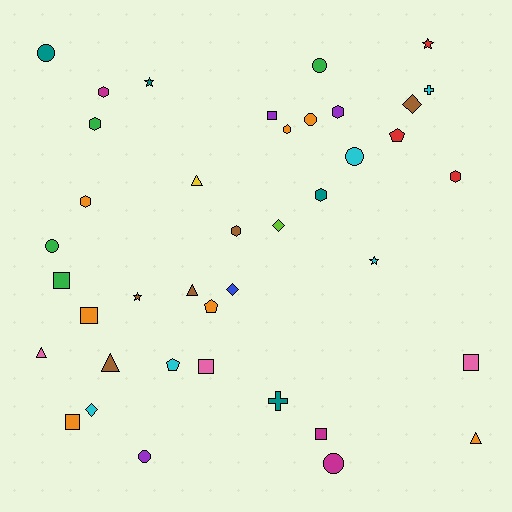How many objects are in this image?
There are 40 objects.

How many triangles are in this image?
There are 5 triangles.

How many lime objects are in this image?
There is 1 lime object.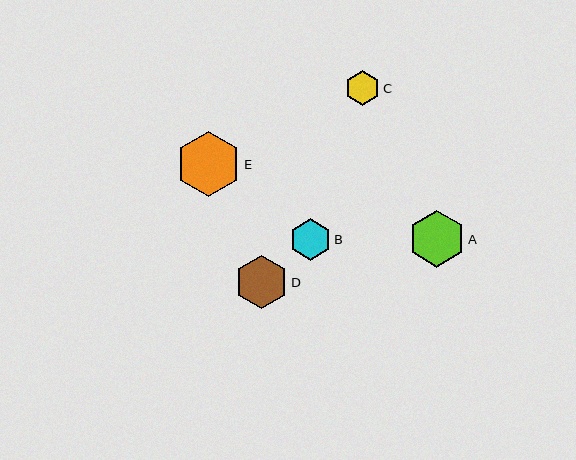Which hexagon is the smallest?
Hexagon C is the smallest with a size of approximately 35 pixels.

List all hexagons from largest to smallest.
From largest to smallest: E, A, D, B, C.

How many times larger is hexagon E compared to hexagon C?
Hexagon E is approximately 1.9 times the size of hexagon C.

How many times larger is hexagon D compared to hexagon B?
Hexagon D is approximately 1.3 times the size of hexagon B.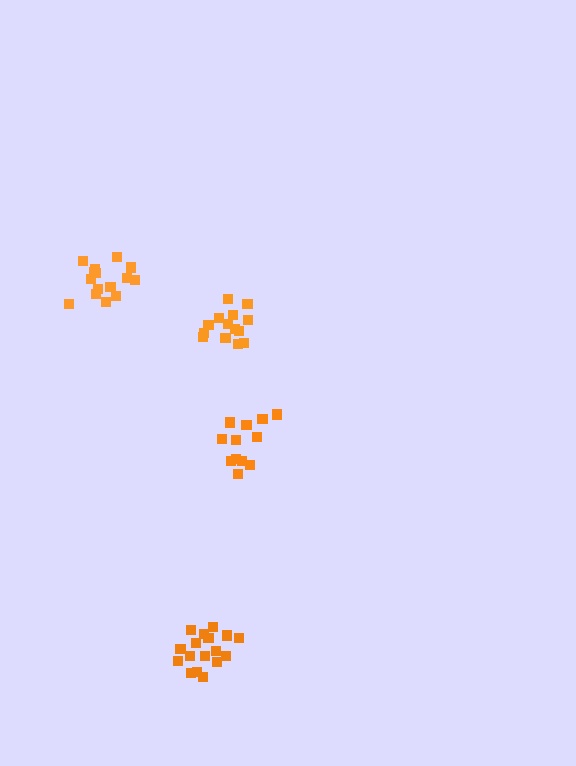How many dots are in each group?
Group 1: 17 dots, Group 2: 13 dots, Group 3: 15 dots, Group 4: 14 dots (59 total).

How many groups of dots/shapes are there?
There are 4 groups.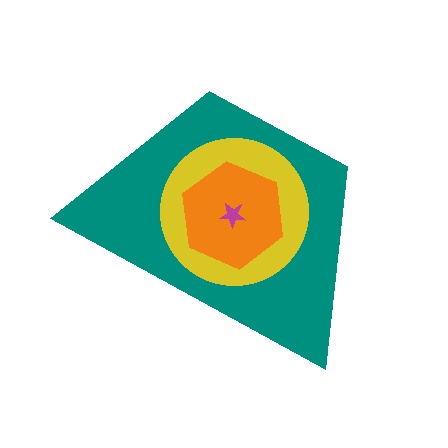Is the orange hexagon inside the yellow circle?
Yes.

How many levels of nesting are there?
4.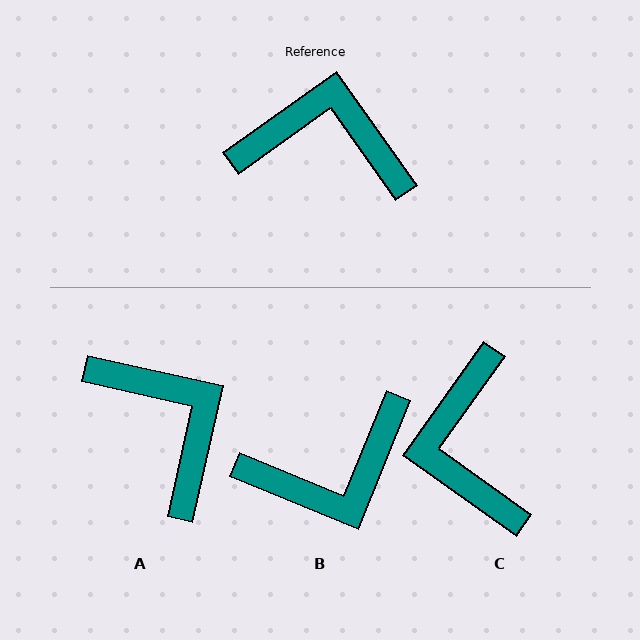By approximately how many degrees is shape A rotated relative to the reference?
Approximately 48 degrees clockwise.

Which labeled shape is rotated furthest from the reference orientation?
B, about 148 degrees away.